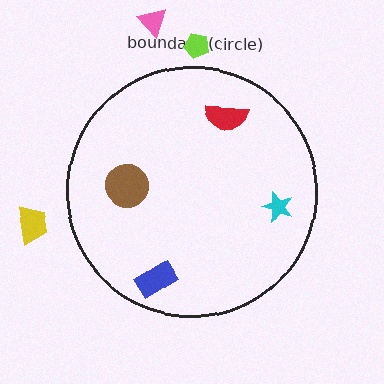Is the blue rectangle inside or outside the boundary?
Inside.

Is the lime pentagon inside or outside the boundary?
Outside.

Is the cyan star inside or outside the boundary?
Inside.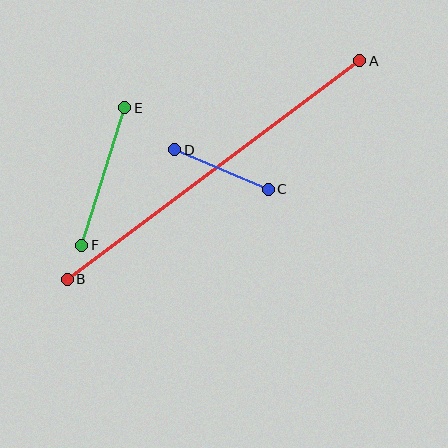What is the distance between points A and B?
The distance is approximately 365 pixels.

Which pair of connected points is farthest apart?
Points A and B are farthest apart.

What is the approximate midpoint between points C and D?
The midpoint is at approximately (221, 169) pixels.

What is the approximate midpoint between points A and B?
The midpoint is at approximately (213, 170) pixels.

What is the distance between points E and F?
The distance is approximately 144 pixels.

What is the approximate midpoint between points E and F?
The midpoint is at approximately (103, 177) pixels.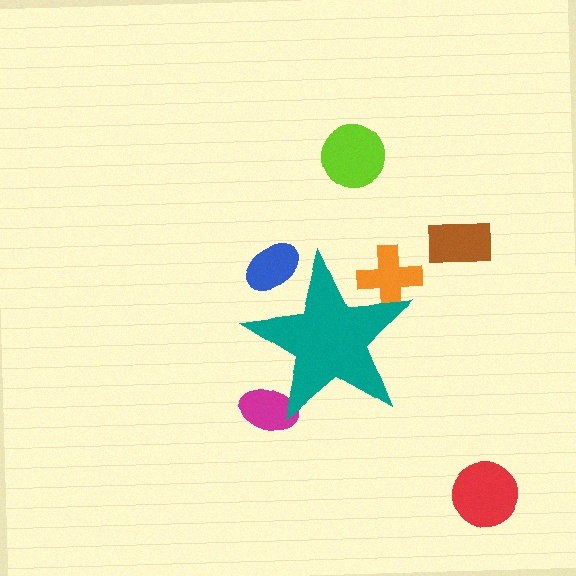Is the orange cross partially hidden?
Yes, the orange cross is partially hidden behind the teal star.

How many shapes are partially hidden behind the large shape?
3 shapes are partially hidden.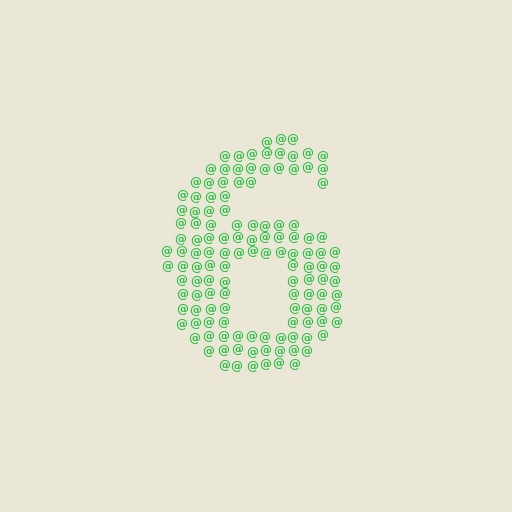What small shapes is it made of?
It is made of small at signs.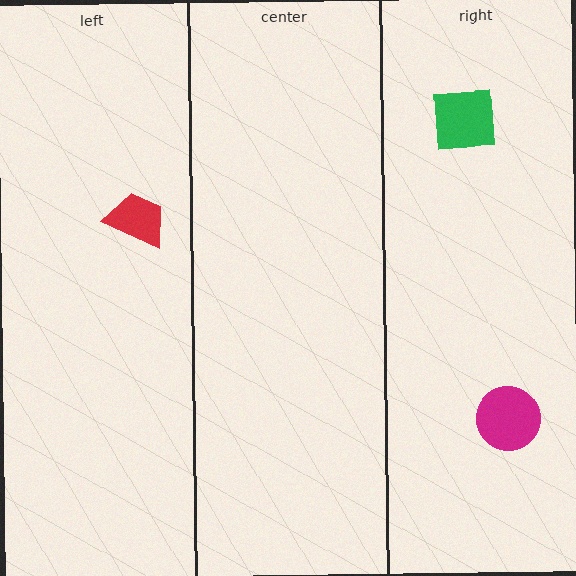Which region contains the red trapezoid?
The left region.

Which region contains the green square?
The right region.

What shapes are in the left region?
The red trapezoid.